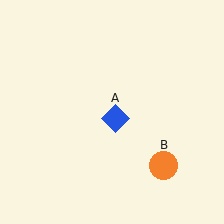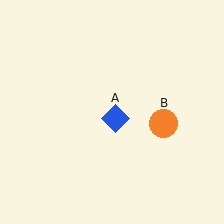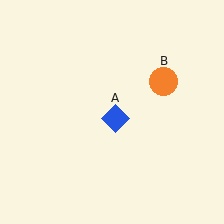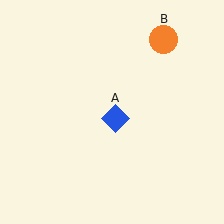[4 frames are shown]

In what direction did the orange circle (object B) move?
The orange circle (object B) moved up.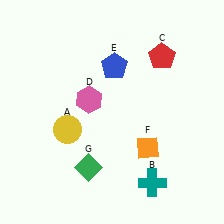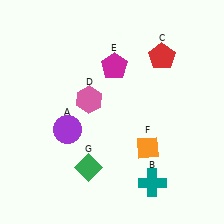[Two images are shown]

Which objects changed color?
A changed from yellow to purple. E changed from blue to magenta.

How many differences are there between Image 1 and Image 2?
There are 2 differences between the two images.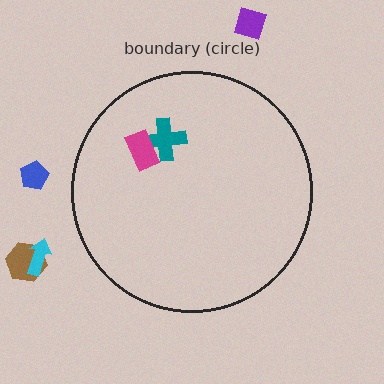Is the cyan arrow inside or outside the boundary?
Outside.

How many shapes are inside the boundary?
2 inside, 4 outside.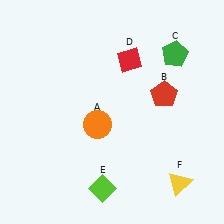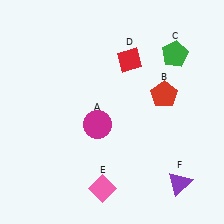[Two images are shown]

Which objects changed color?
A changed from orange to magenta. E changed from lime to pink. F changed from yellow to purple.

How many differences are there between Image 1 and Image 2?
There are 3 differences between the two images.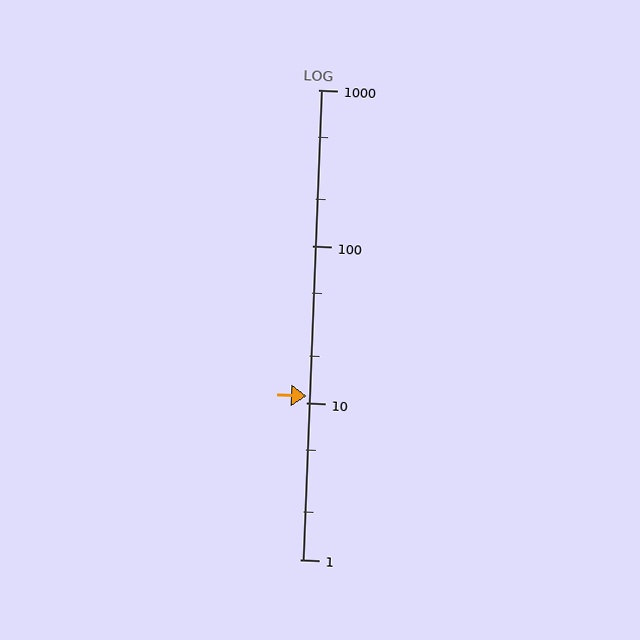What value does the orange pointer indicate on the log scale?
The pointer indicates approximately 11.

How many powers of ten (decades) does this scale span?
The scale spans 3 decades, from 1 to 1000.